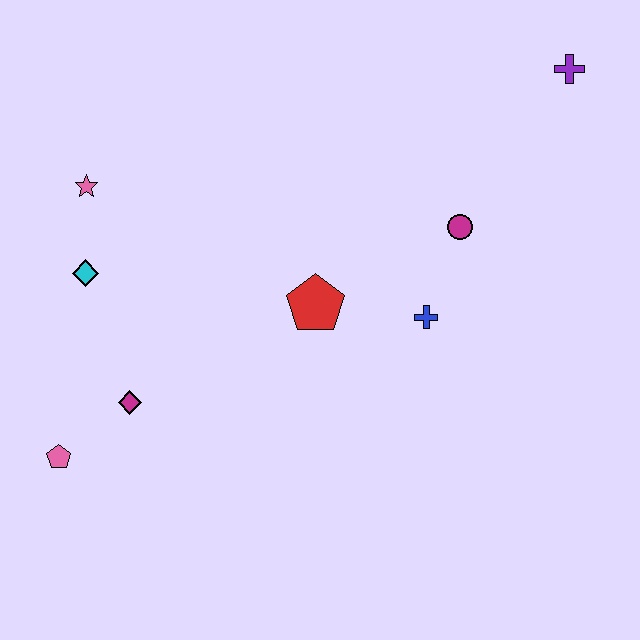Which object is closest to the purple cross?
The magenta circle is closest to the purple cross.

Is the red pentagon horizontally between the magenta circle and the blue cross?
No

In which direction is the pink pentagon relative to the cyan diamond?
The pink pentagon is below the cyan diamond.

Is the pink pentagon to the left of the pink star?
Yes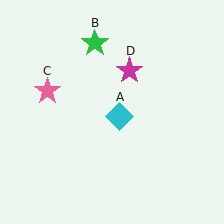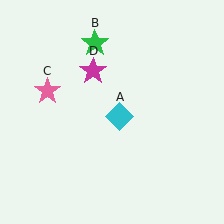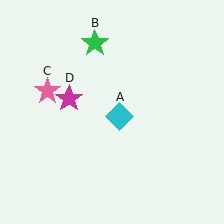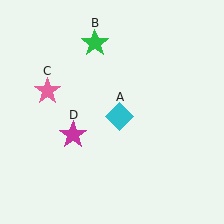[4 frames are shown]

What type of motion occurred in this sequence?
The magenta star (object D) rotated counterclockwise around the center of the scene.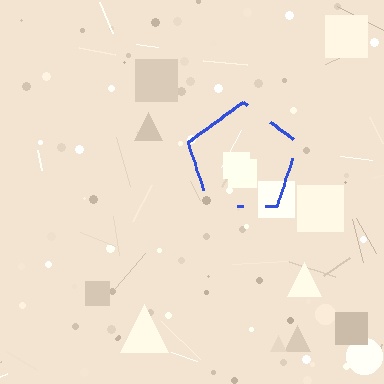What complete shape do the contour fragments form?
The contour fragments form a pentagon.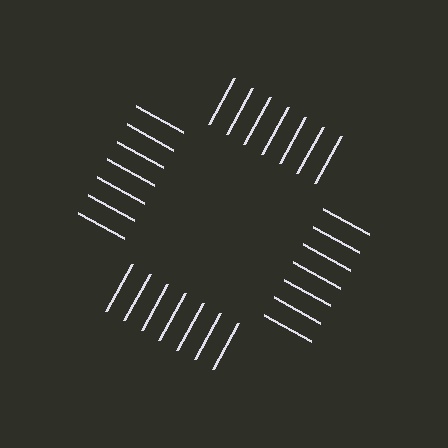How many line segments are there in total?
28 — 7 along each of the 4 edges.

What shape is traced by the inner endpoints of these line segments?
An illusory square — the line segments terminate on its edges but no continuous stroke is drawn.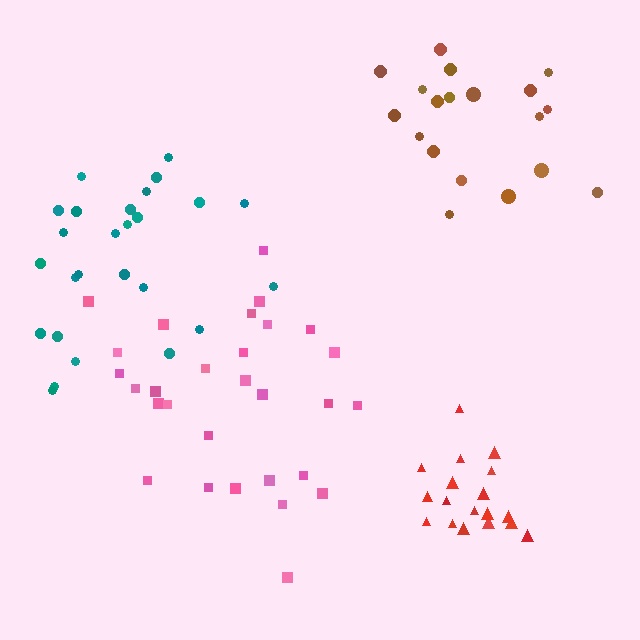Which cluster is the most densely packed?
Red.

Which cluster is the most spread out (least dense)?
Pink.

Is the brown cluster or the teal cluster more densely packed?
Teal.